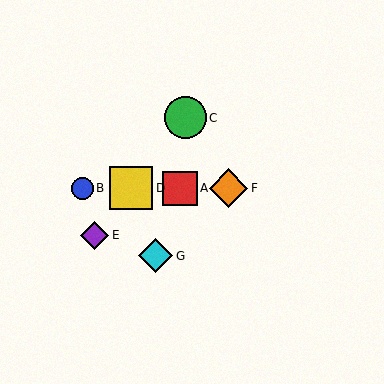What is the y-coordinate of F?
Object F is at y≈188.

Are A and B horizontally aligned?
Yes, both are at y≈188.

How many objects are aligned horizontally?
4 objects (A, B, D, F) are aligned horizontally.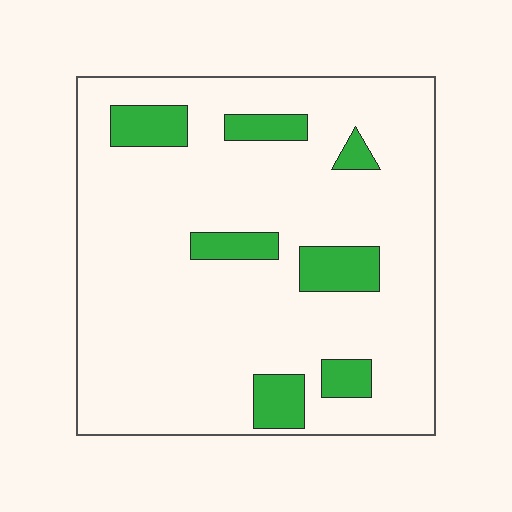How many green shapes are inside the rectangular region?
7.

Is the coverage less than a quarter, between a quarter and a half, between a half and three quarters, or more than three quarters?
Less than a quarter.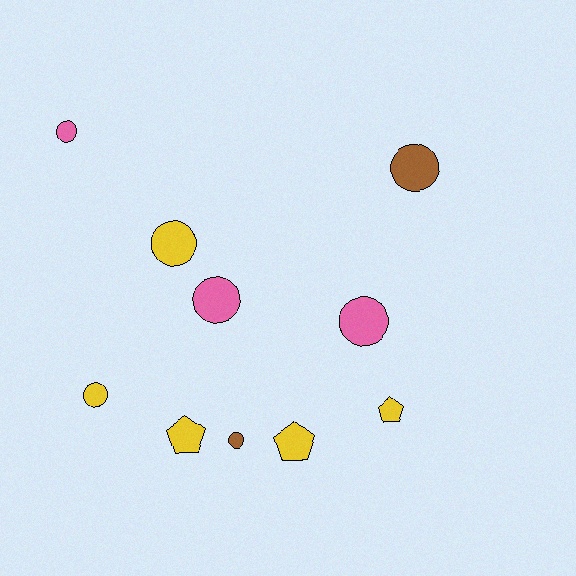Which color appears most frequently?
Yellow, with 5 objects.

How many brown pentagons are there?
There are no brown pentagons.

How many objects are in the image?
There are 10 objects.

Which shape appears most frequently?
Circle, with 7 objects.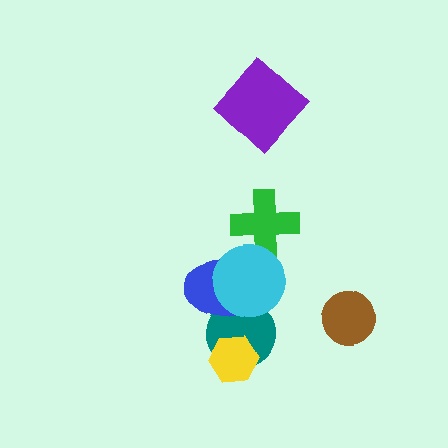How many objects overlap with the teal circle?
3 objects overlap with the teal circle.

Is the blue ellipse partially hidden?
Yes, it is partially covered by another shape.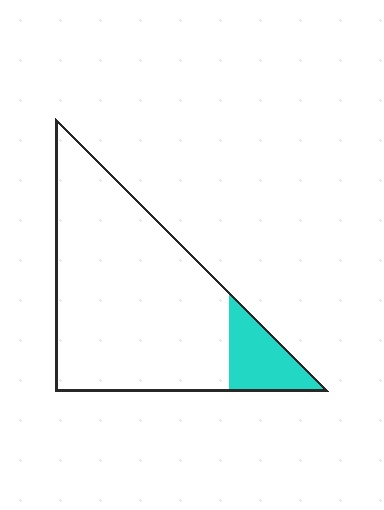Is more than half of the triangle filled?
No.